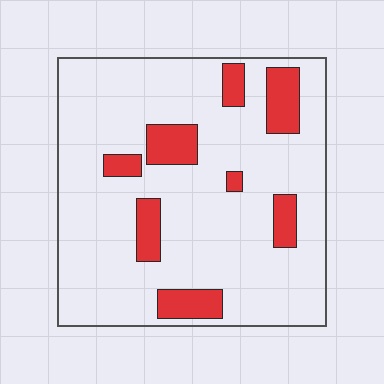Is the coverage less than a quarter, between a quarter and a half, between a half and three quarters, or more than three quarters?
Less than a quarter.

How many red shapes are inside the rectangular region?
8.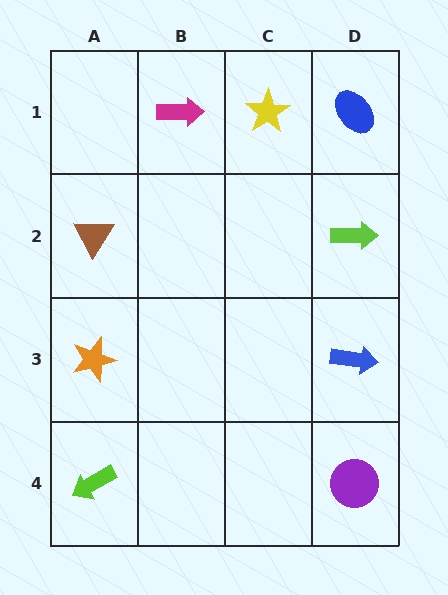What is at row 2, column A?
A brown triangle.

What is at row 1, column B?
A magenta arrow.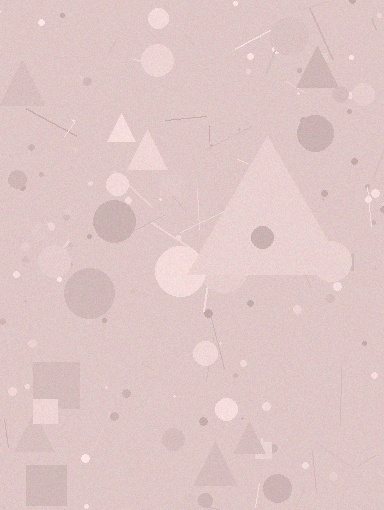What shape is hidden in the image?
A triangle is hidden in the image.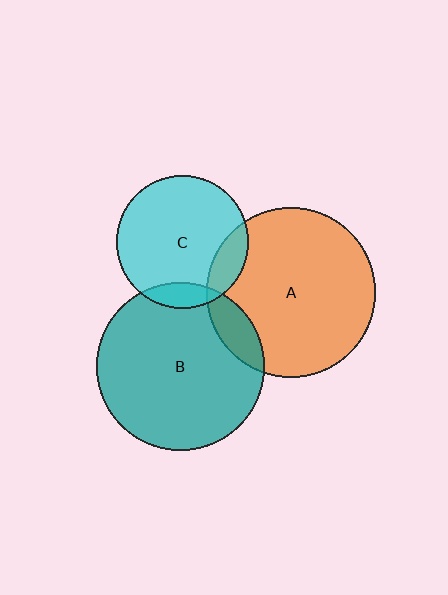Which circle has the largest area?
Circle A (orange).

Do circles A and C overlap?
Yes.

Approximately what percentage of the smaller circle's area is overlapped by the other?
Approximately 15%.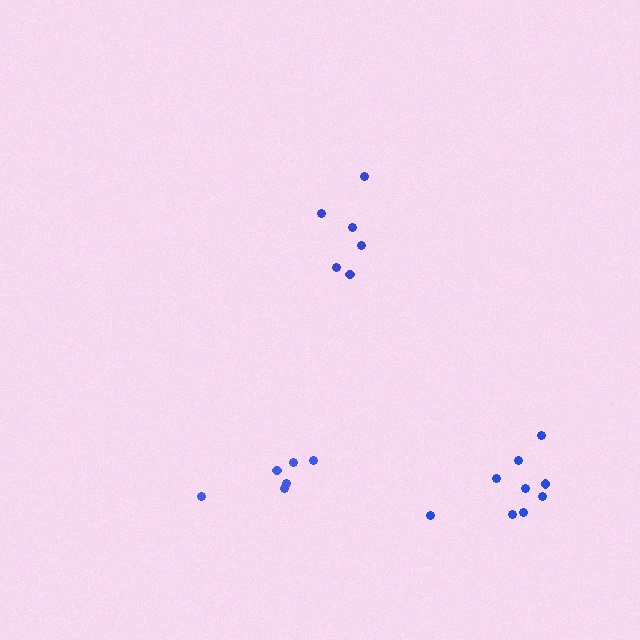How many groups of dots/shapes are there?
There are 3 groups.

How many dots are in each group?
Group 1: 6 dots, Group 2: 9 dots, Group 3: 6 dots (21 total).